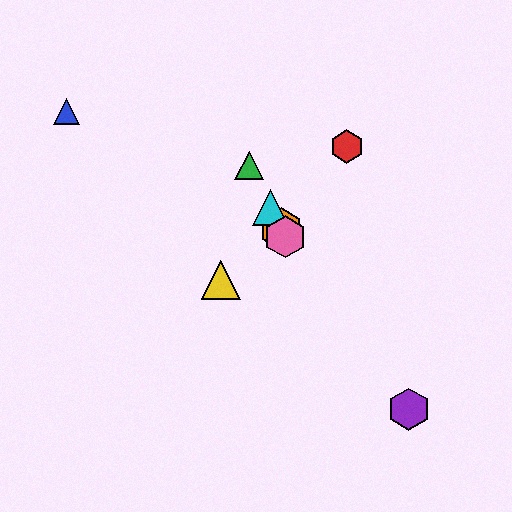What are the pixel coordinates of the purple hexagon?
The purple hexagon is at (409, 409).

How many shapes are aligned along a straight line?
4 shapes (the green triangle, the orange hexagon, the cyan triangle, the pink hexagon) are aligned along a straight line.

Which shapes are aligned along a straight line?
The green triangle, the orange hexagon, the cyan triangle, the pink hexagon are aligned along a straight line.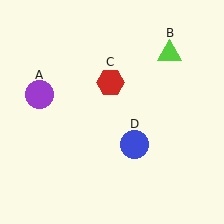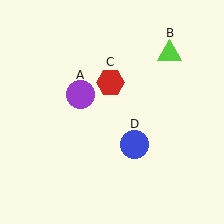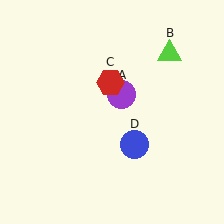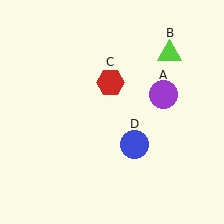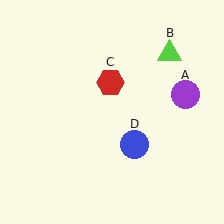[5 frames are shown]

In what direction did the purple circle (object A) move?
The purple circle (object A) moved right.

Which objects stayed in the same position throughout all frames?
Lime triangle (object B) and red hexagon (object C) and blue circle (object D) remained stationary.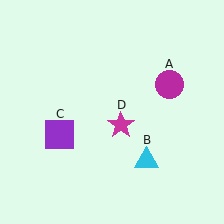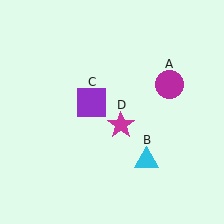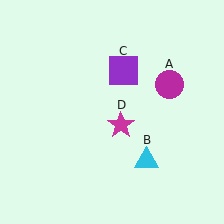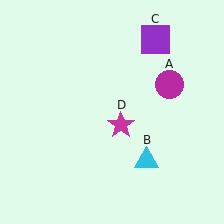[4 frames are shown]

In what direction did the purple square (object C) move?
The purple square (object C) moved up and to the right.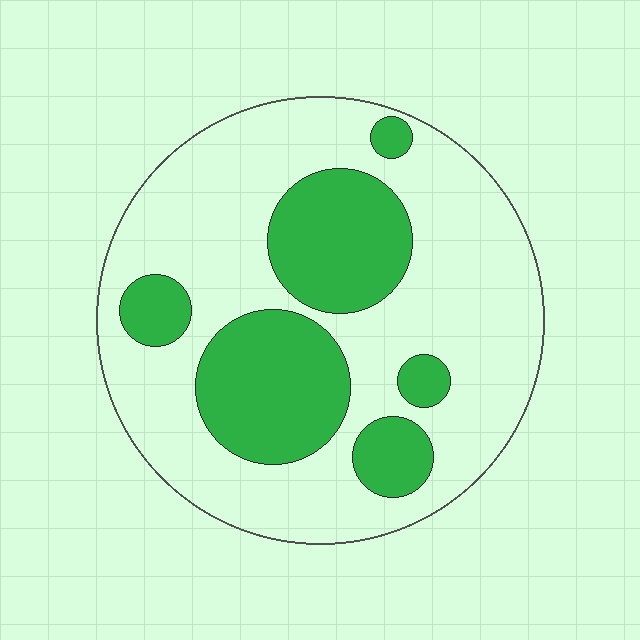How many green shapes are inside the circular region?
6.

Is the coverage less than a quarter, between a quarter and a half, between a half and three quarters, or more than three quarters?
Between a quarter and a half.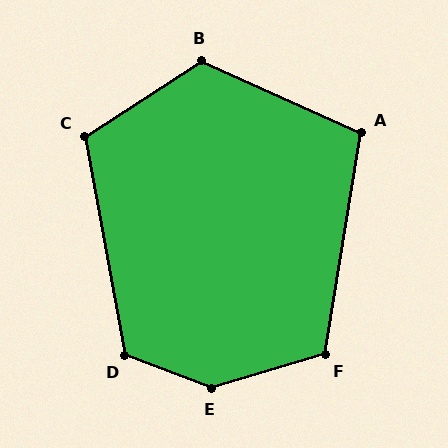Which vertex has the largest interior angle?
E, at approximately 143 degrees.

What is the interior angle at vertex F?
Approximately 116 degrees (obtuse).